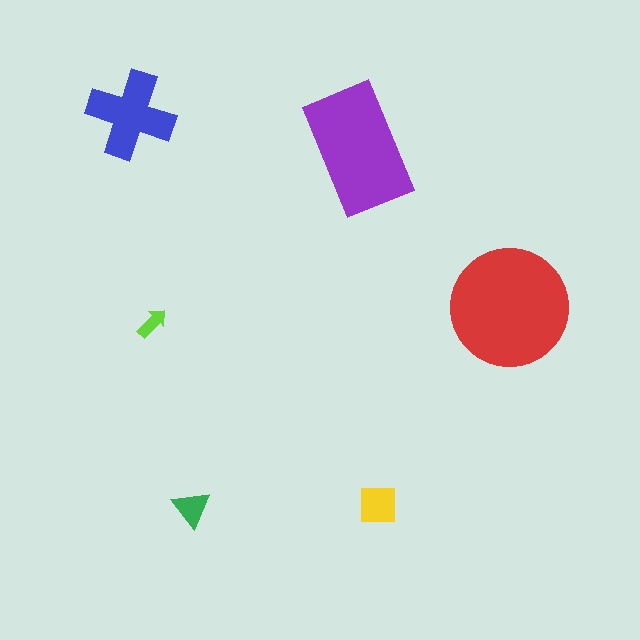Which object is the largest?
The red circle.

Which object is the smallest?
The lime arrow.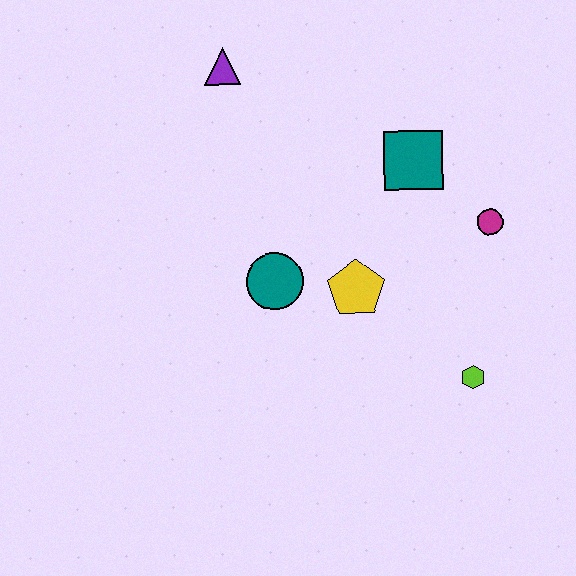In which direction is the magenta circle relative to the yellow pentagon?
The magenta circle is to the right of the yellow pentagon.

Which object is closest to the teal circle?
The yellow pentagon is closest to the teal circle.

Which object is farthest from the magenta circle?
The purple triangle is farthest from the magenta circle.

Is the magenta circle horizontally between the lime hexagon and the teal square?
No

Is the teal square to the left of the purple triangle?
No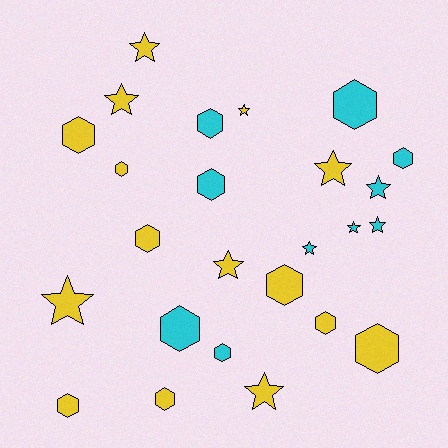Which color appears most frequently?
Yellow, with 15 objects.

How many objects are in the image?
There are 25 objects.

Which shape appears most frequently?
Hexagon, with 14 objects.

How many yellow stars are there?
There are 7 yellow stars.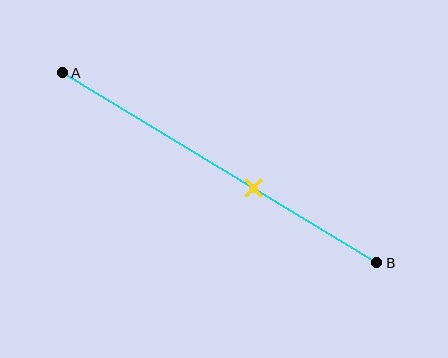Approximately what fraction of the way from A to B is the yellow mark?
The yellow mark is approximately 60% of the way from A to B.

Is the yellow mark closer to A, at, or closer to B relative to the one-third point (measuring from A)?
The yellow mark is closer to point B than the one-third point of segment AB.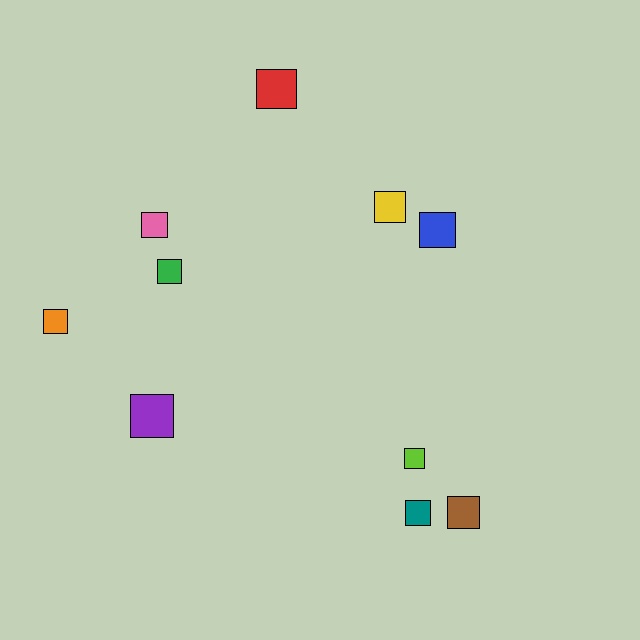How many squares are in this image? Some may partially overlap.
There are 10 squares.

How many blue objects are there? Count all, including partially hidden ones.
There is 1 blue object.